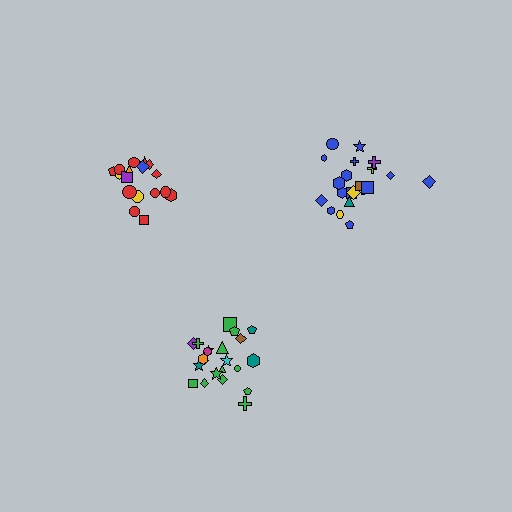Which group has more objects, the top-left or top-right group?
The top-right group.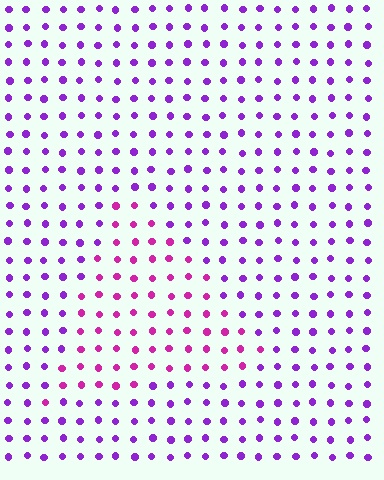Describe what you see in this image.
The image is filled with small purple elements in a uniform arrangement. A triangle-shaped region is visible where the elements are tinted to a slightly different hue, forming a subtle color boundary.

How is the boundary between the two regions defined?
The boundary is defined purely by a slight shift in hue (about 37 degrees). Spacing, size, and orientation are identical on both sides.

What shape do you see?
I see a triangle.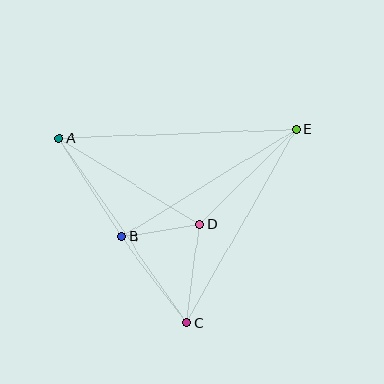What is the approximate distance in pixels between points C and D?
The distance between C and D is approximately 99 pixels.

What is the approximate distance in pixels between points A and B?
The distance between A and B is approximately 117 pixels.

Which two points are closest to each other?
Points B and D are closest to each other.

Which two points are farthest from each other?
Points A and E are farthest from each other.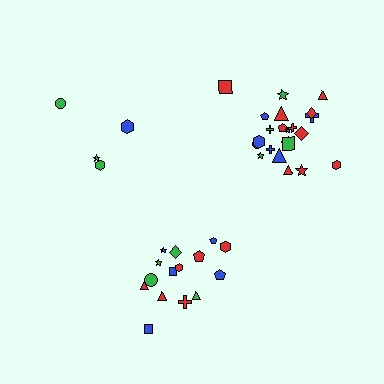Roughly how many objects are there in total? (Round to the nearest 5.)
Roughly 40 objects in total.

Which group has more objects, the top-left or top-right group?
The top-right group.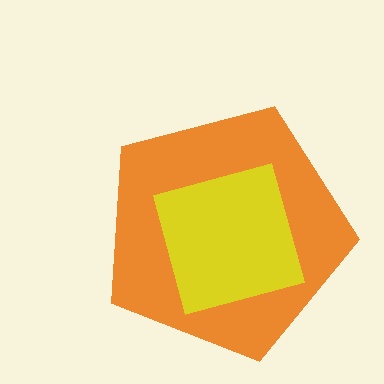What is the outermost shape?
The orange pentagon.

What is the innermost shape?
The yellow diamond.